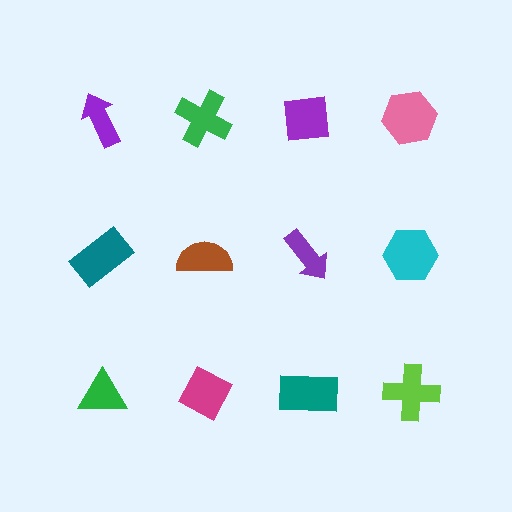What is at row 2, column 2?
A brown semicircle.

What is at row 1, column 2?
A green cross.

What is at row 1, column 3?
A purple square.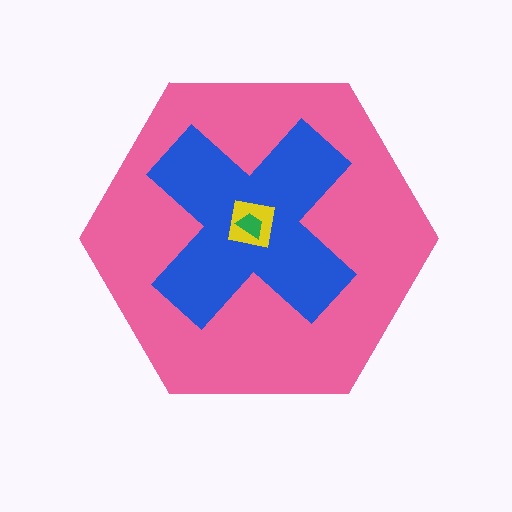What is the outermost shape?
The pink hexagon.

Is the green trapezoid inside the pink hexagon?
Yes.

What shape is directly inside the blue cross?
The yellow square.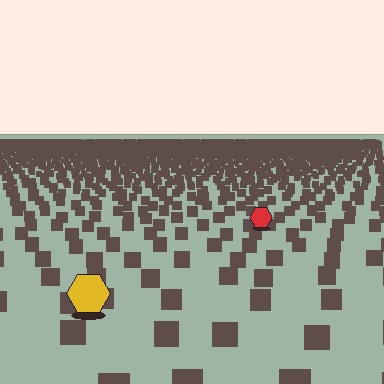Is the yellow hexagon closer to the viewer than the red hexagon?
Yes. The yellow hexagon is closer — you can tell from the texture gradient: the ground texture is coarser near it.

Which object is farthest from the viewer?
The red hexagon is farthest from the viewer. It appears smaller and the ground texture around it is denser.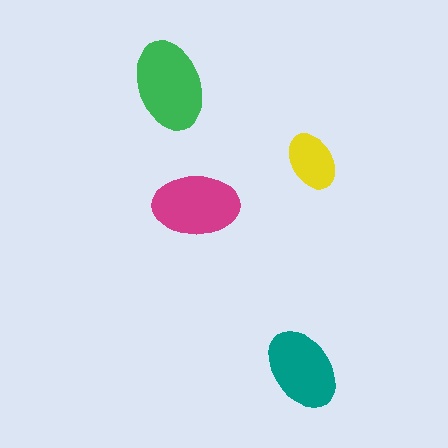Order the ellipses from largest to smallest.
the green one, the magenta one, the teal one, the yellow one.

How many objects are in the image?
There are 4 objects in the image.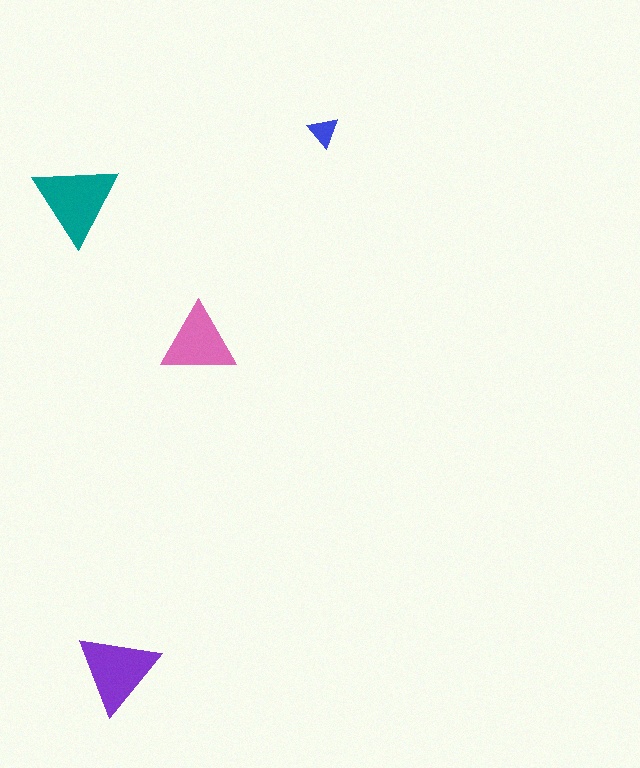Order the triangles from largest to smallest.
the teal one, the purple one, the pink one, the blue one.